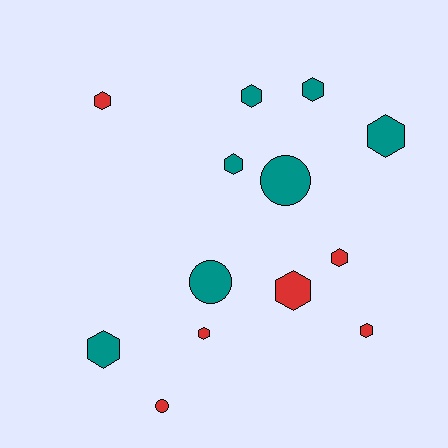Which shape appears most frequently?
Hexagon, with 10 objects.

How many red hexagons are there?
There are 5 red hexagons.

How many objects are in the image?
There are 13 objects.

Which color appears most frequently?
Teal, with 7 objects.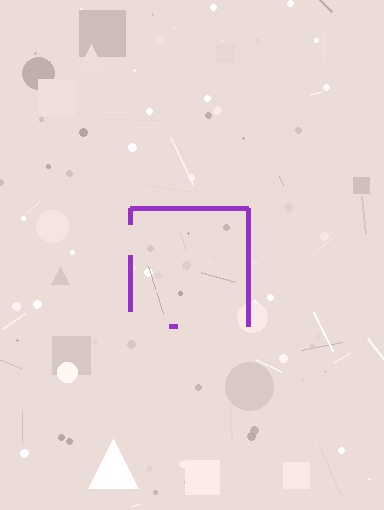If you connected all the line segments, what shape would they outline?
They would outline a square.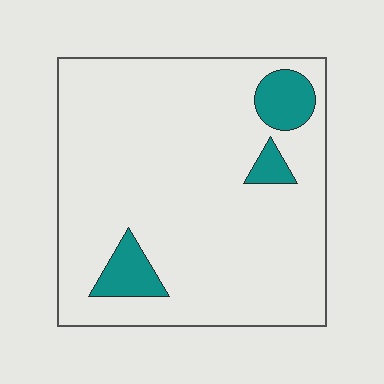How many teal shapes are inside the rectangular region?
3.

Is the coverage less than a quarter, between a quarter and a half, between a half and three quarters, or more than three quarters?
Less than a quarter.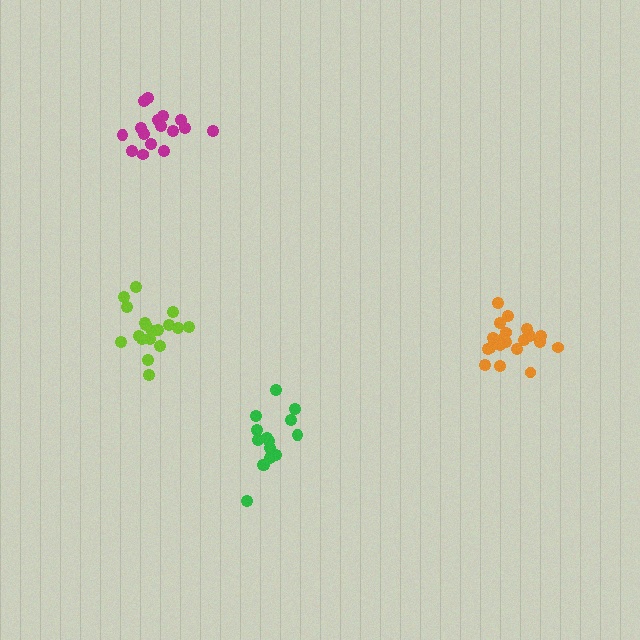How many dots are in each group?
Group 1: 15 dots, Group 2: 18 dots, Group 3: 20 dots, Group 4: 16 dots (69 total).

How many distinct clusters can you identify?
There are 4 distinct clusters.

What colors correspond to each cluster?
The clusters are colored: green, lime, orange, magenta.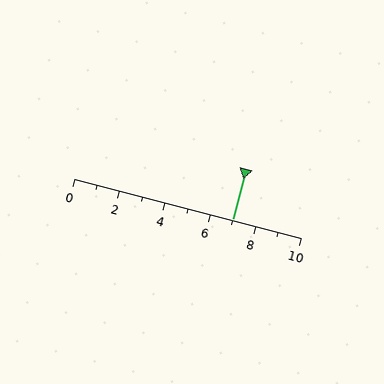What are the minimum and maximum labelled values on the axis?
The axis runs from 0 to 10.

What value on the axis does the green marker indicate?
The marker indicates approximately 7.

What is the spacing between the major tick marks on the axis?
The major ticks are spaced 2 apart.